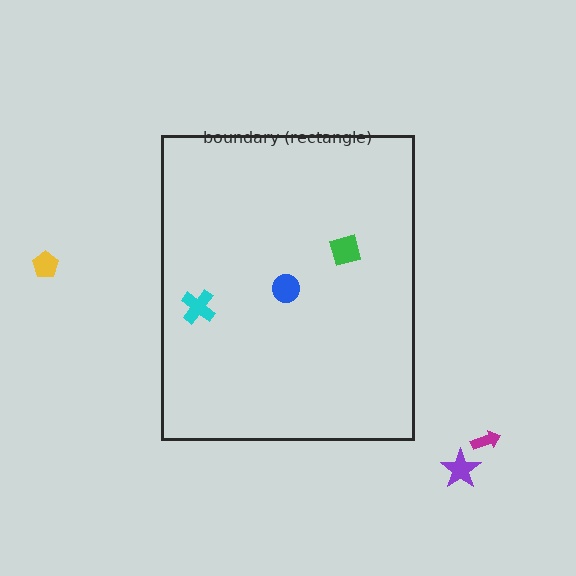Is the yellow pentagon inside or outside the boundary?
Outside.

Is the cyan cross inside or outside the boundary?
Inside.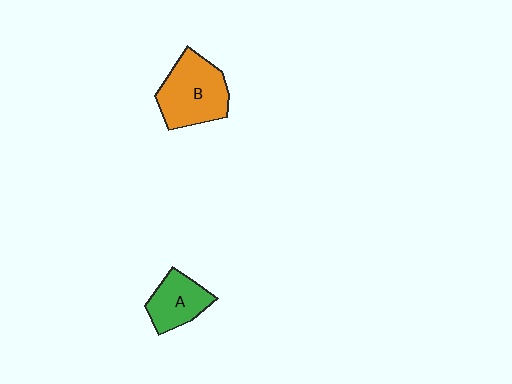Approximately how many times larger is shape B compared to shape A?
Approximately 1.5 times.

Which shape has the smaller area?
Shape A (green).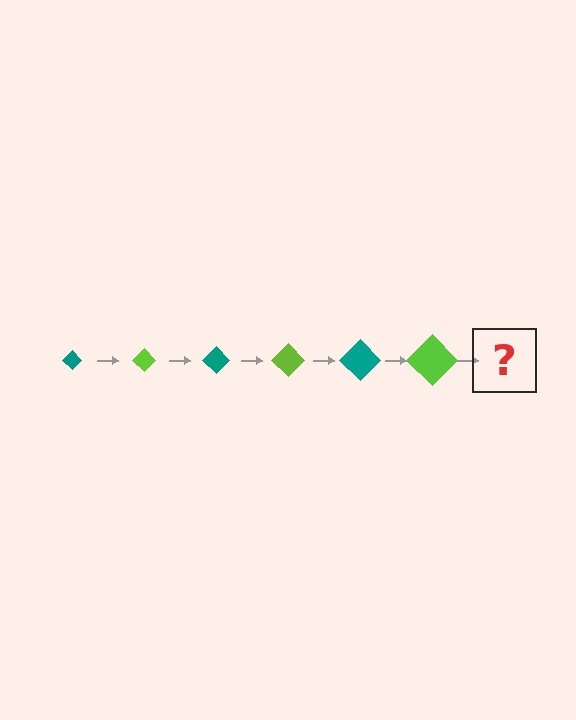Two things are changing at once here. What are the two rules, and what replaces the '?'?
The two rules are that the diamond grows larger each step and the color cycles through teal and lime. The '?' should be a teal diamond, larger than the previous one.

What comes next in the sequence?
The next element should be a teal diamond, larger than the previous one.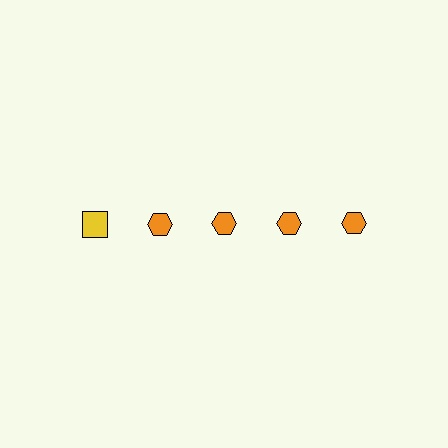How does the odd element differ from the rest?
It differs in both color (yellow instead of orange) and shape (square instead of hexagon).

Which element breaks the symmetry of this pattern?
The yellow square in the top row, leftmost column breaks the symmetry. All other shapes are orange hexagons.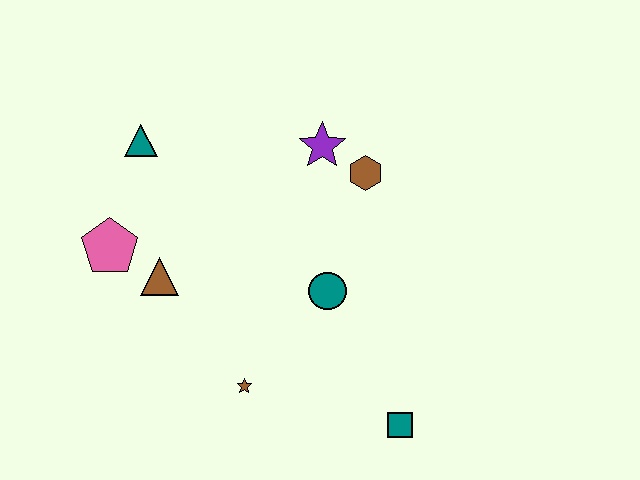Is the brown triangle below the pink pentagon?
Yes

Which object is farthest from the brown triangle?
The teal square is farthest from the brown triangle.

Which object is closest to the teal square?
The teal circle is closest to the teal square.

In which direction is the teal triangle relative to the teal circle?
The teal triangle is to the left of the teal circle.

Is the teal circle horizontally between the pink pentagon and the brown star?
No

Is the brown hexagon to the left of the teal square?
Yes